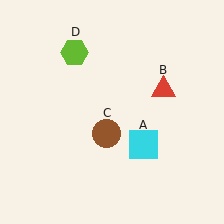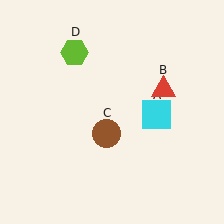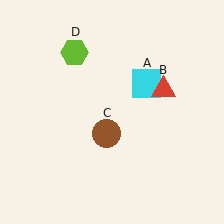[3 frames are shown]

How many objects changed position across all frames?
1 object changed position: cyan square (object A).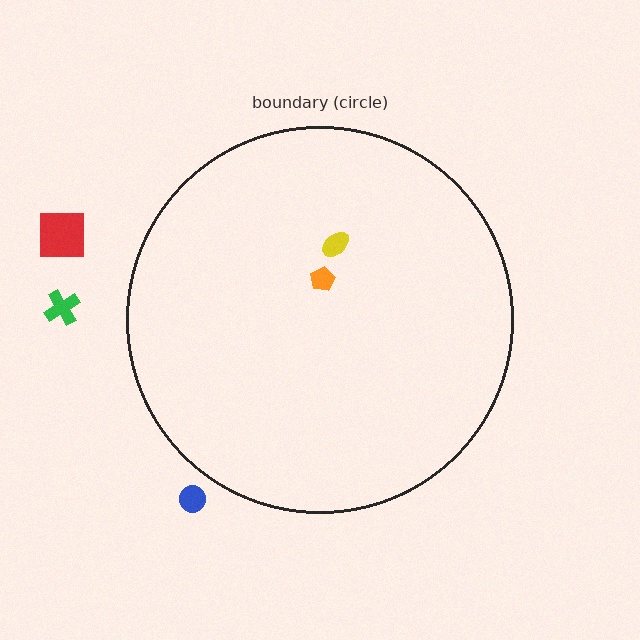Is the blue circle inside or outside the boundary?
Outside.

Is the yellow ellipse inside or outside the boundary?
Inside.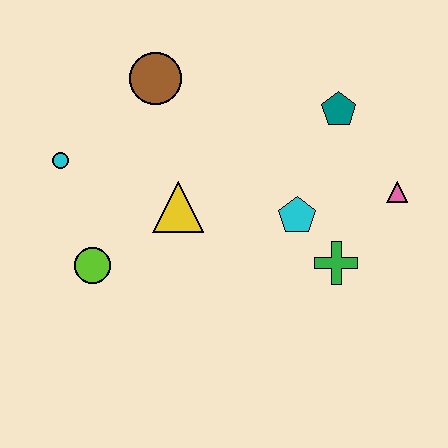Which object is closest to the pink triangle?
The green cross is closest to the pink triangle.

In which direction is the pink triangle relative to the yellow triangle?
The pink triangle is to the right of the yellow triangle.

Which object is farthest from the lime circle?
The pink triangle is farthest from the lime circle.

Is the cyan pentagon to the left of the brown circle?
No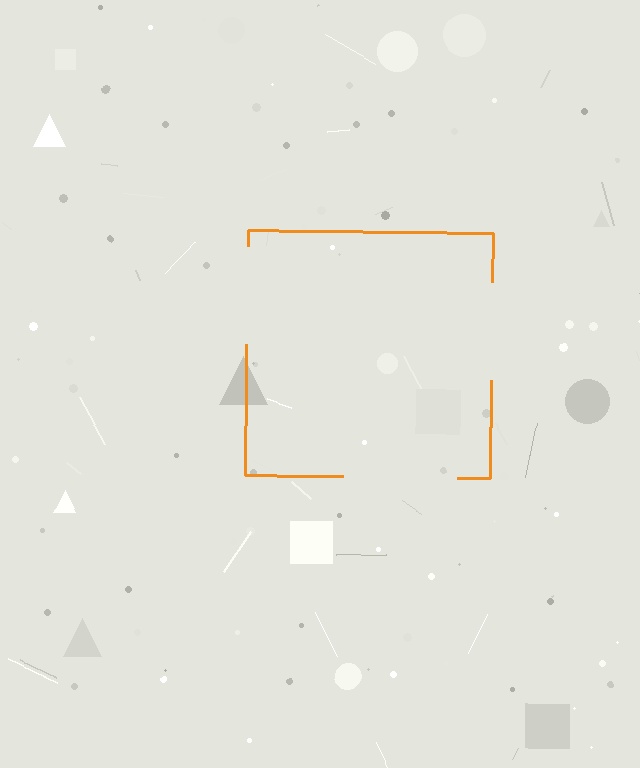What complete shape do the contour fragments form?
The contour fragments form a square.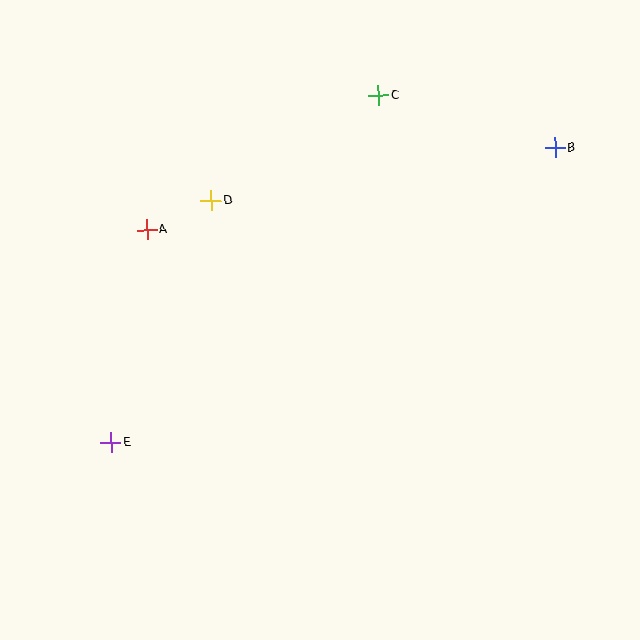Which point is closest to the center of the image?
Point D at (211, 201) is closest to the center.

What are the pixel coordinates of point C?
Point C is at (378, 95).